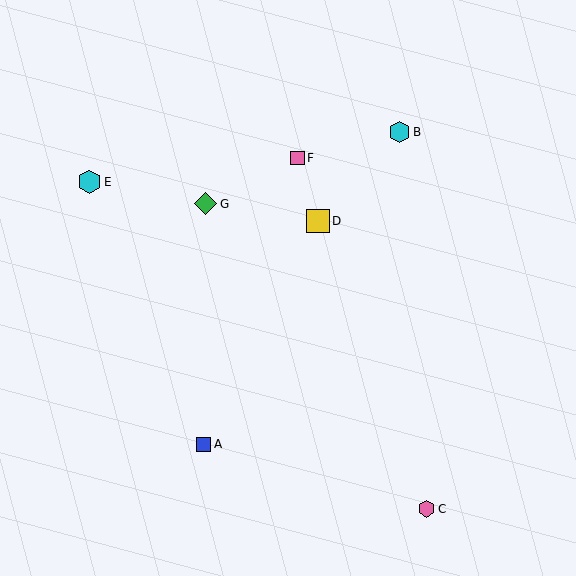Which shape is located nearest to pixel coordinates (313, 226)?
The yellow square (labeled D) at (318, 221) is nearest to that location.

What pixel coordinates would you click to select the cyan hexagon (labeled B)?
Click at (399, 132) to select the cyan hexagon B.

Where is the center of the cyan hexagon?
The center of the cyan hexagon is at (399, 132).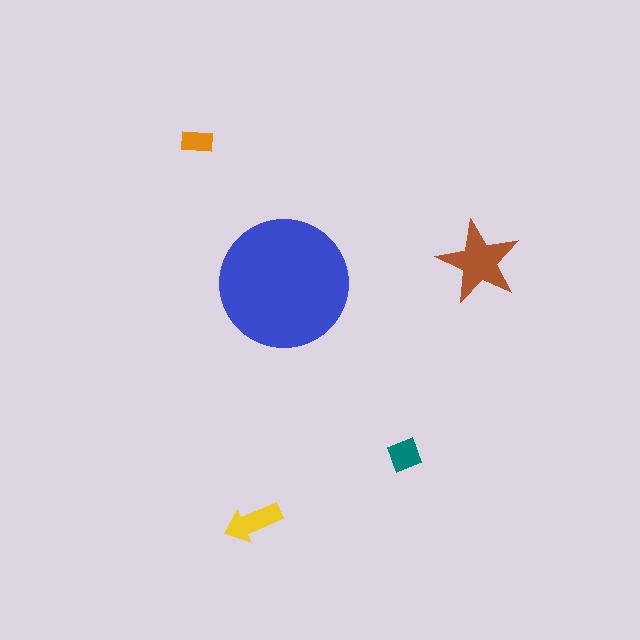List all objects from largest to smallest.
The blue circle, the brown star, the yellow arrow, the teal square, the orange rectangle.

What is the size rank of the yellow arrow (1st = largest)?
3rd.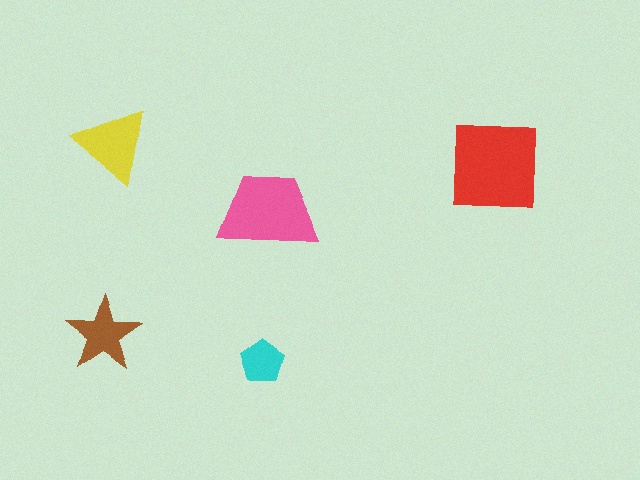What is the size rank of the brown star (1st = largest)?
4th.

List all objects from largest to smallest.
The red square, the pink trapezoid, the yellow triangle, the brown star, the cyan pentagon.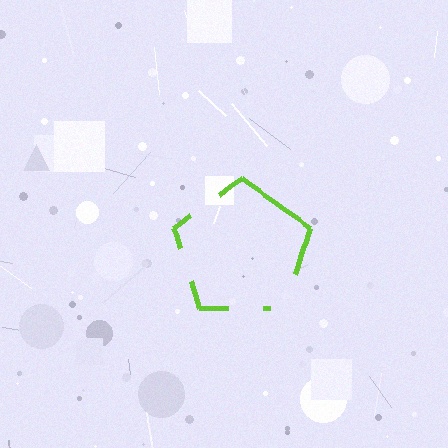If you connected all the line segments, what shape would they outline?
They would outline a pentagon.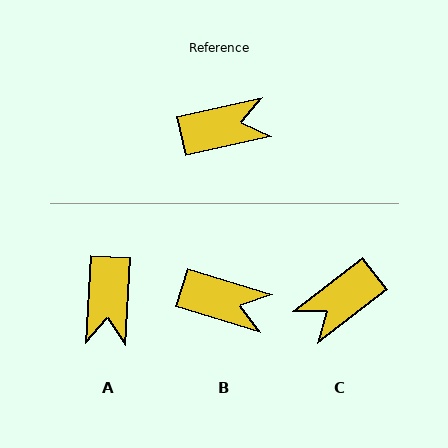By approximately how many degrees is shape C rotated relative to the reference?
Approximately 155 degrees clockwise.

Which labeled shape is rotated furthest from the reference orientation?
C, about 155 degrees away.